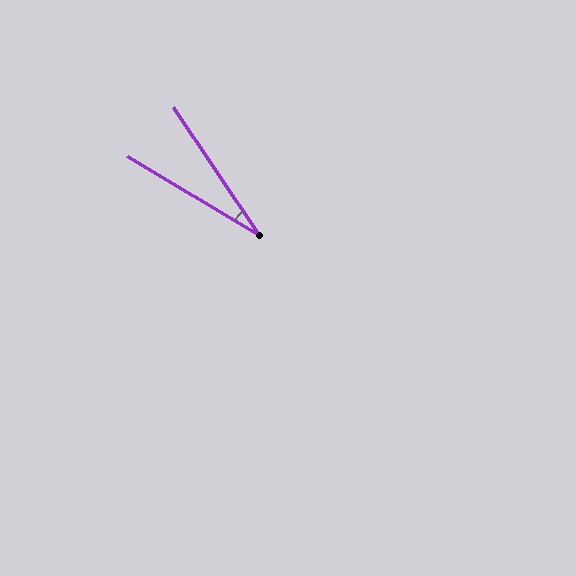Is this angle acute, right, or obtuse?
It is acute.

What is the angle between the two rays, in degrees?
Approximately 25 degrees.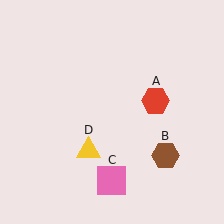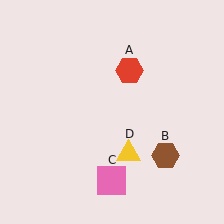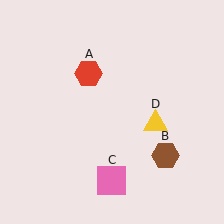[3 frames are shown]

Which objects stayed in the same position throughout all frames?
Brown hexagon (object B) and pink square (object C) remained stationary.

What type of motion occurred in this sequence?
The red hexagon (object A), yellow triangle (object D) rotated counterclockwise around the center of the scene.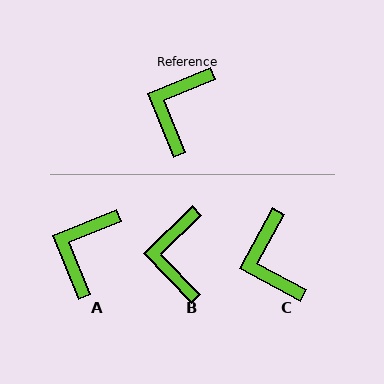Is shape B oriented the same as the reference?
No, it is off by about 22 degrees.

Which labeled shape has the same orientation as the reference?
A.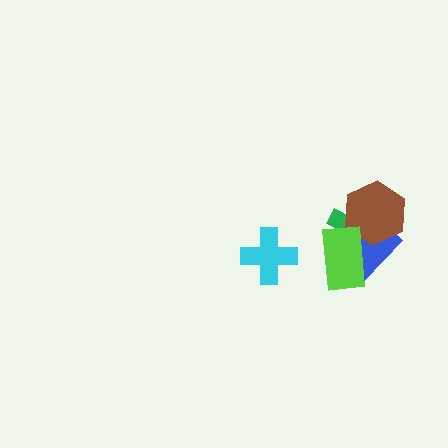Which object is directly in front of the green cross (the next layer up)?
The blue rectangle is directly in front of the green cross.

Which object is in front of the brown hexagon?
The lime rectangle is in front of the brown hexagon.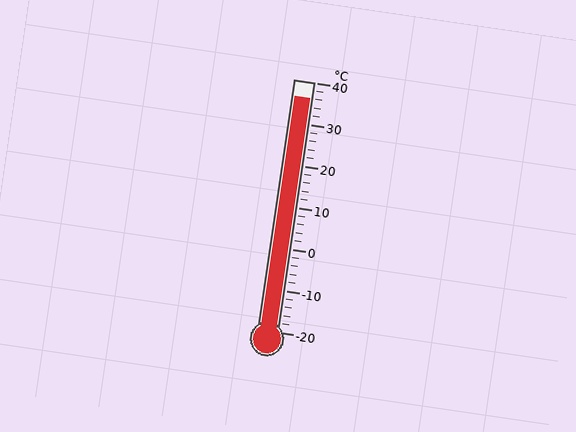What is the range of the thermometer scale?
The thermometer scale ranges from -20°C to 40°C.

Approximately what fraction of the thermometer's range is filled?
The thermometer is filled to approximately 95% of its range.